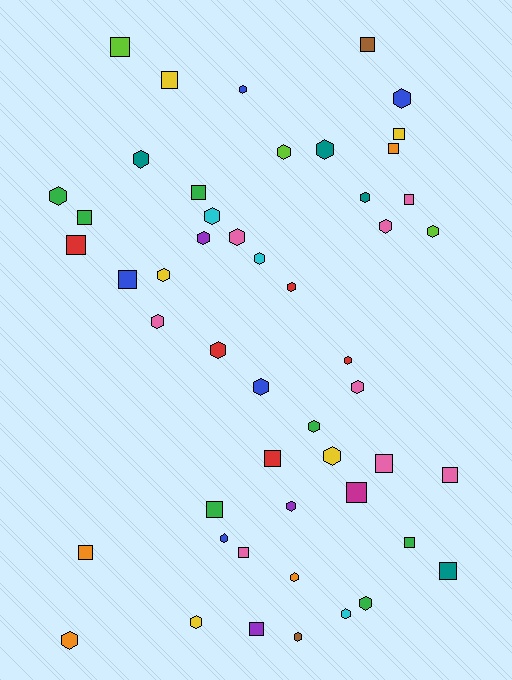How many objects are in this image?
There are 50 objects.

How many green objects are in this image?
There are 7 green objects.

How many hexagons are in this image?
There are 30 hexagons.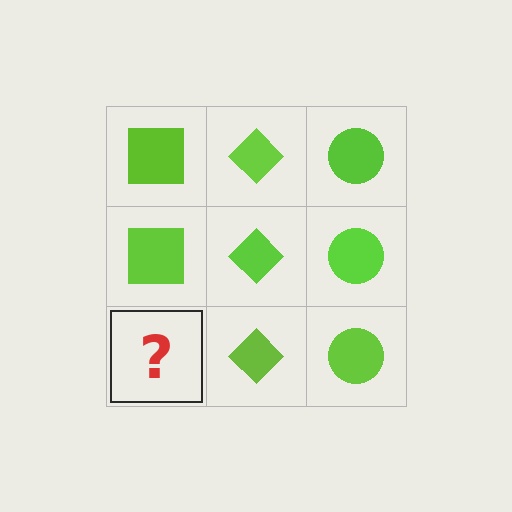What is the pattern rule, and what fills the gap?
The rule is that each column has a consistent shape. The gap should be filled with a lime square.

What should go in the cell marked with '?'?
The missing cell should contain a lime square.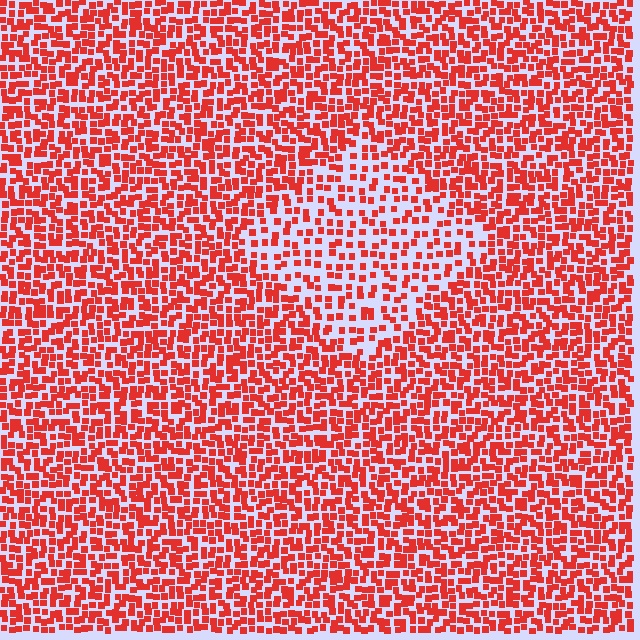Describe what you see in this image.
The image contains small red elements arranged at two different densities. A diamond-shaped region is visible where the elements are less densely packed than the surrounding area.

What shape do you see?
I see a diamond.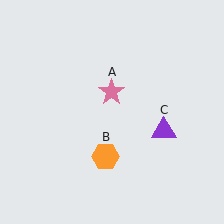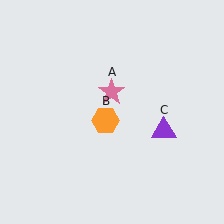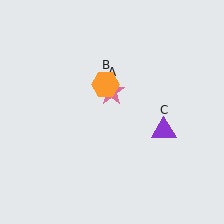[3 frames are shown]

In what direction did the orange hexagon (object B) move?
The orange hexagon (object B) moved up.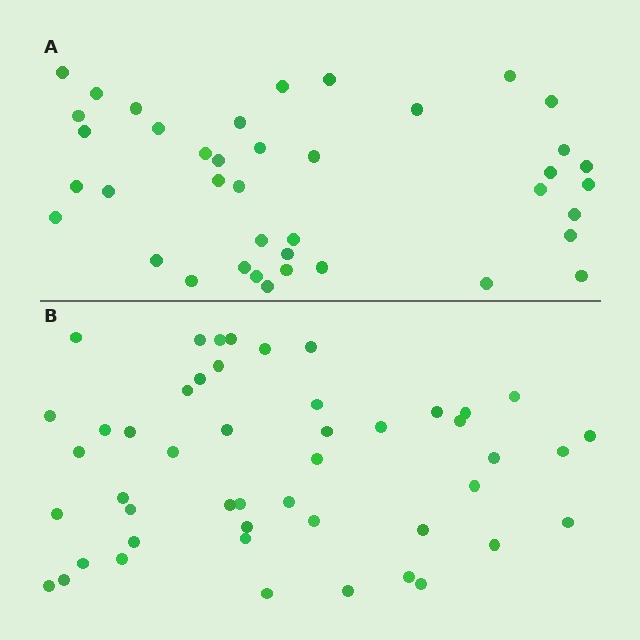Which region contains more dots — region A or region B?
Region B (the bottom region) has more dots.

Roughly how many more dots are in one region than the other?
Region B has roughly 8 or so more dots than region A.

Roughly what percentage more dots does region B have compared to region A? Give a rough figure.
About 20% more.